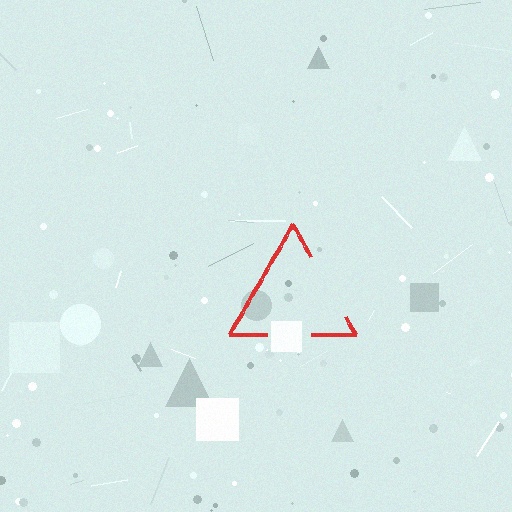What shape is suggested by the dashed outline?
The dashed outline suggests a triangle.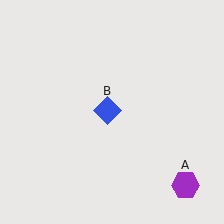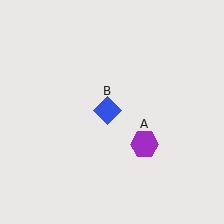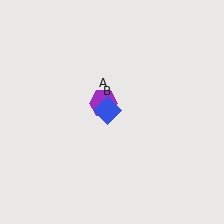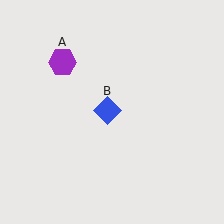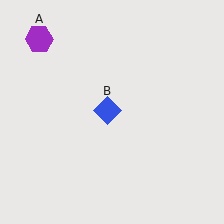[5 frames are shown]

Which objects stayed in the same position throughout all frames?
Blue diamond (object B) remained stationary.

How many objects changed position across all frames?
1 object changed position: purple hexagon (object A).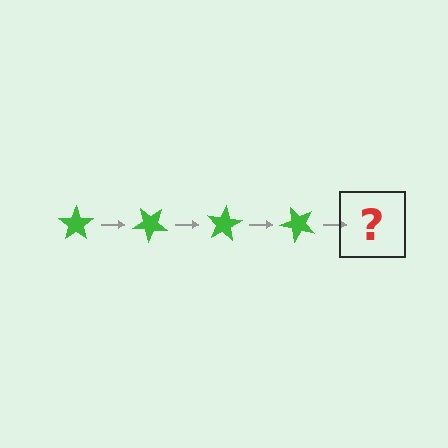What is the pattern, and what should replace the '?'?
The pattern is that the star rotates 40 degrees each step. The '?' should be a green star rotated 160 degrees.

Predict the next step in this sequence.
The next step is a green star rotated 160 degrees.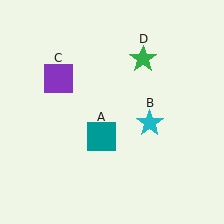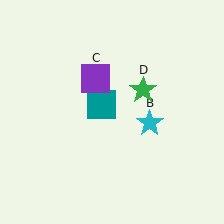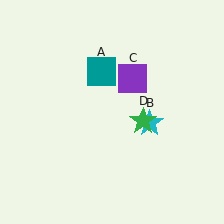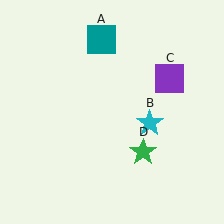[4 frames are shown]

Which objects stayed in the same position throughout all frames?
Cyan star (object B) remained stationary.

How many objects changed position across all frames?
3 objects changed position: teal square (object A), purple square (object C), green star (object D).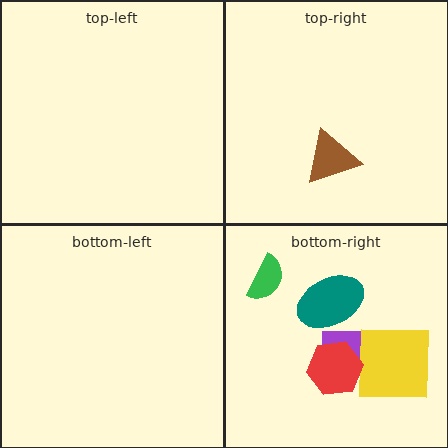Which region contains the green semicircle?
The bottom-right region.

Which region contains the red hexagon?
The bottom-right region.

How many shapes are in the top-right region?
1.